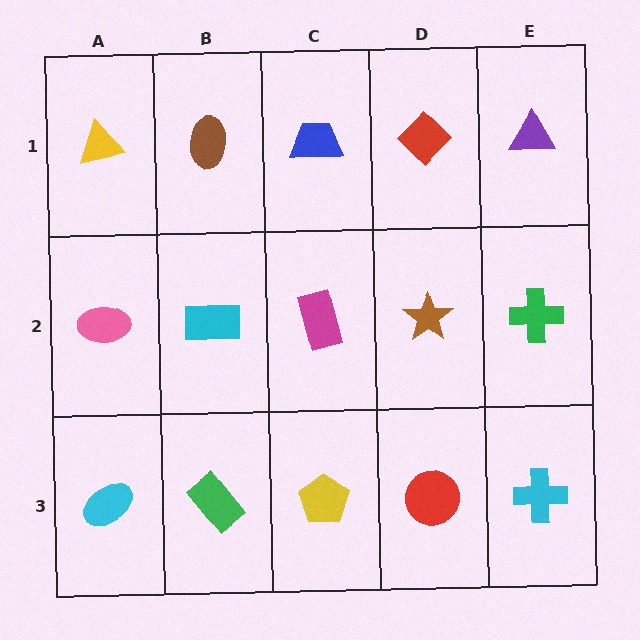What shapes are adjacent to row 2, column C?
A blue trapezoid (row 1, column C), a yellow pentagon (row 3, column C), a cyan rectangle (row 2, column B), a brown star (row 2, column D).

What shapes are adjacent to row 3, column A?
A pink ellipse (row 2, column A), a green rectangle (row 3, column B).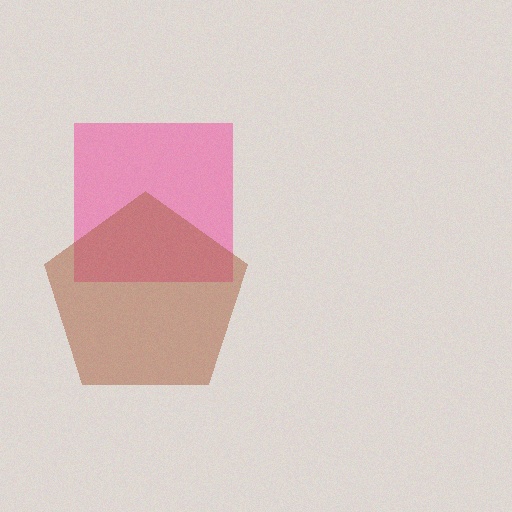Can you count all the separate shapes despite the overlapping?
Yes, there are 2 separate shapes.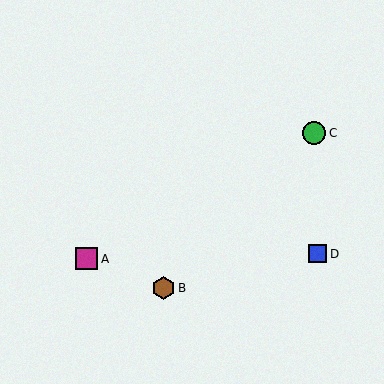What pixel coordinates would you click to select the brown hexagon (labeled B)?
Click at (164, 288) to select the brown hexagon B.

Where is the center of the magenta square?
The center of the magenta square is at (87, 259).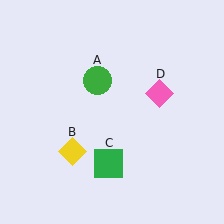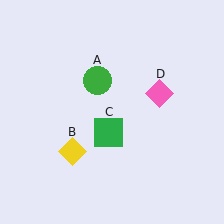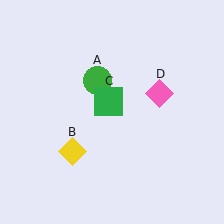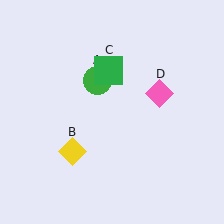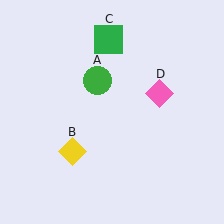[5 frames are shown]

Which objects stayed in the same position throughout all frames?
Green circle (object A) and yellow diamond (object B) and pink diamond (object D) remained stationary.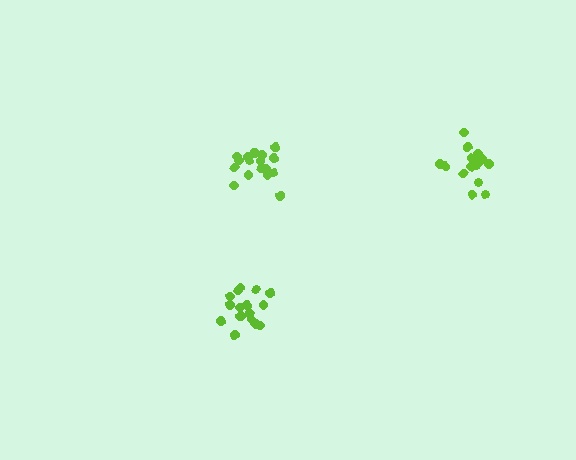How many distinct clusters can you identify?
There are 3 distinct clusters.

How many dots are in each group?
Group 1: 17 dots, Group 2: 17 dots, Group 3: 16 dots (50 total).